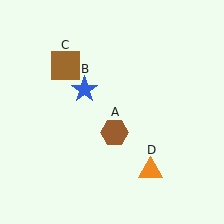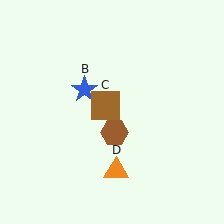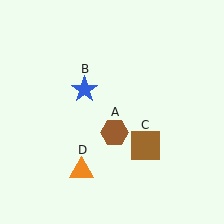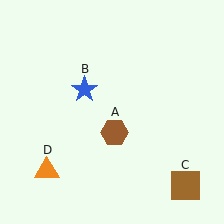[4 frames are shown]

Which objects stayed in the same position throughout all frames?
Brown hexagon (object A) and blue star (object B) remained stationary.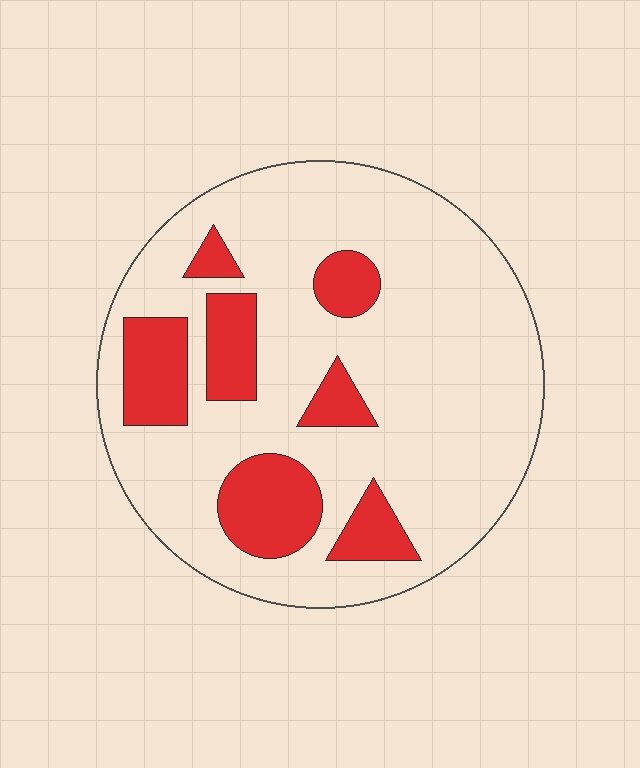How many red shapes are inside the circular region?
7.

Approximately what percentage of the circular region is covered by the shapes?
Approximately 20%.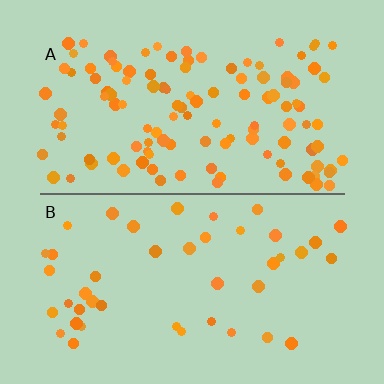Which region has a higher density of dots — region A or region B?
A (the top).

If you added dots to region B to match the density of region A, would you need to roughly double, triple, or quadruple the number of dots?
Approximately triple.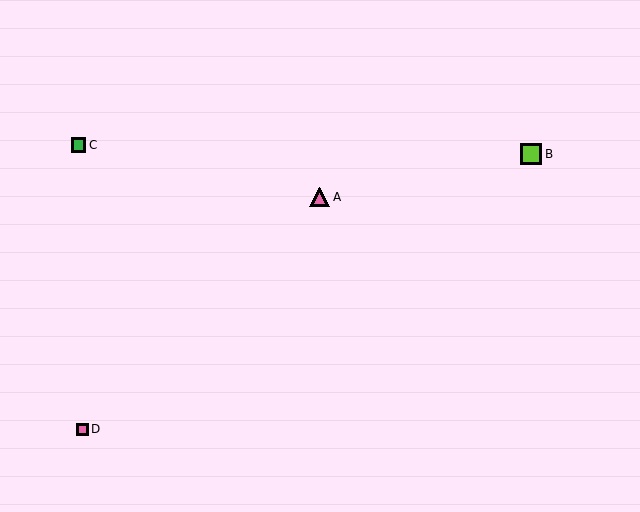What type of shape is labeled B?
Shape B is a lime square.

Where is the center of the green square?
The center of the green square is at (78, 145).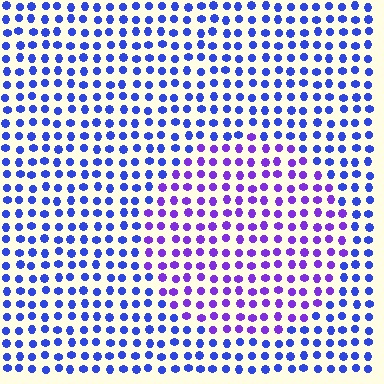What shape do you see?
I see a circle.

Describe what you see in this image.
The image is filled with small blue elements in a uniform arrangement. A circle-shaped region is visible where the elements are tinted to a slightly different hue, forming a subtle color boundary.